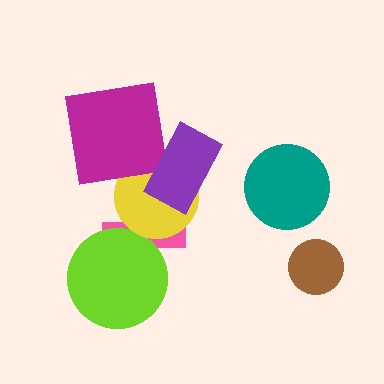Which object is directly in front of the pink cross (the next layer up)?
The lime circle is directly in front of the pink cross.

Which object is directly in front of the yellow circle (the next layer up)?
The magenta square is directly in front of the yellow circle.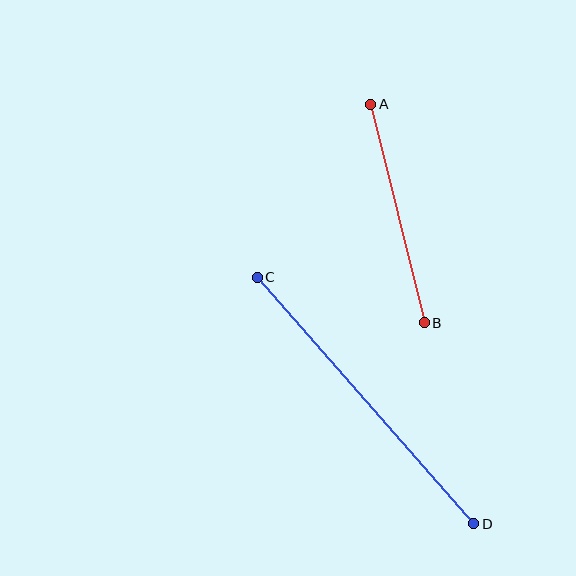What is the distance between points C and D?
The distance is approximately 328 pixels.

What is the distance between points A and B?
The distance is approximately 225 pixels.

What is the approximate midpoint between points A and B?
The midpoint is at approximately (398, 214) pixels.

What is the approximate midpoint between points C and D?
The midpoint is at approximately (365, 401) pixels.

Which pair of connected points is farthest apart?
Points C and D are farthest apart.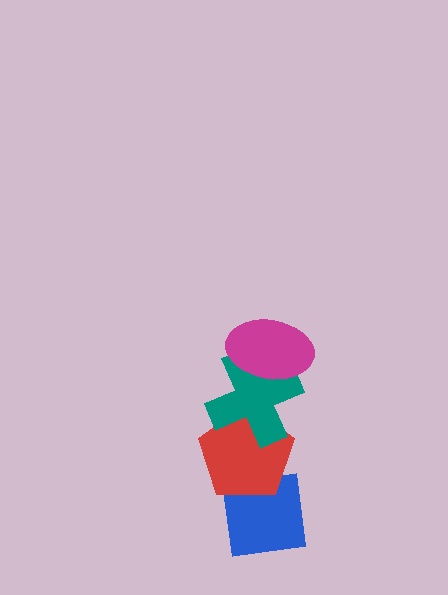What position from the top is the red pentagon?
The red pentagon is 3rd from the top.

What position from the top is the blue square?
The blue square is 4th from the top.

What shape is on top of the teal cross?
The magenta ellipse is on top of the teal cross.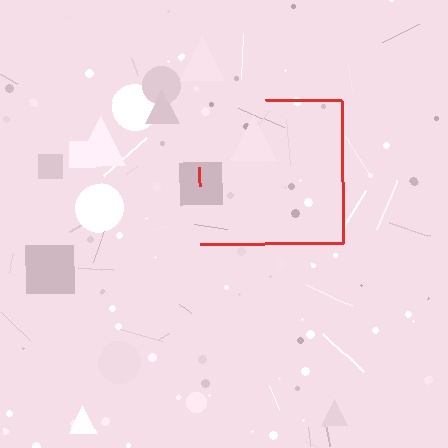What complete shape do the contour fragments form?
The contour fragments form a square.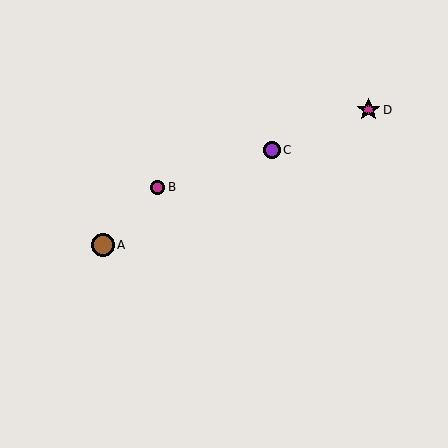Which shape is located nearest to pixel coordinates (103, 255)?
The brown circle (labeled A) at (103, 245) is nearest to that location.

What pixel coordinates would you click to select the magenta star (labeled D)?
Click at (369, 110) to select the magenta star D.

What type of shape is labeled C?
Shape C is a purple circle.